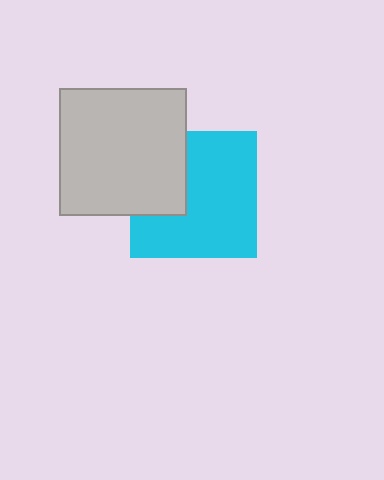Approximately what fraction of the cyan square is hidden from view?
Roughly 30% of the cyan square is hidden behind the light gray square.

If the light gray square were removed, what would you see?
You would see the complete cyan square.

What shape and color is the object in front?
The object in front is a light gray square.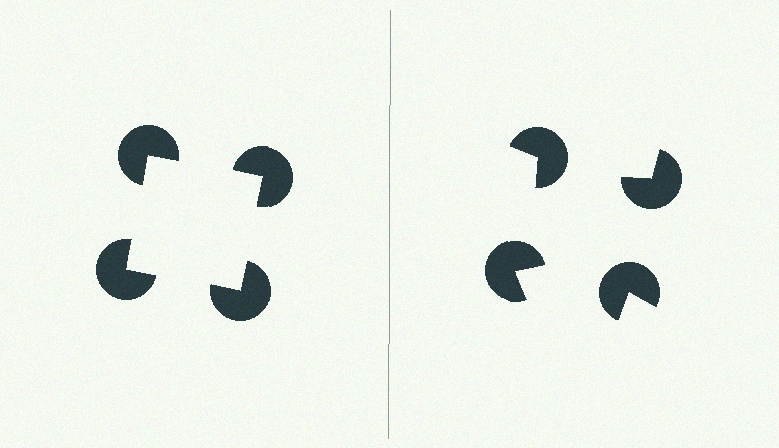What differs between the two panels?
The pac-man discs are positioned identically on both sides; only the wedge orientations differ. On the left they align to a square; on the right they are misaligned.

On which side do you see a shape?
An illusory square appears on the left side. On the right side the wedge cuts are rotated, so no coherent shape forms.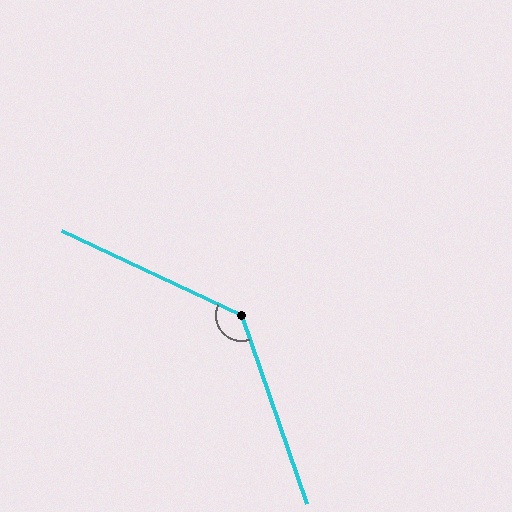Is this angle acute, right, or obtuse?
It is obtuse.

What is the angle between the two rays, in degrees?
Approximately 134 degrees.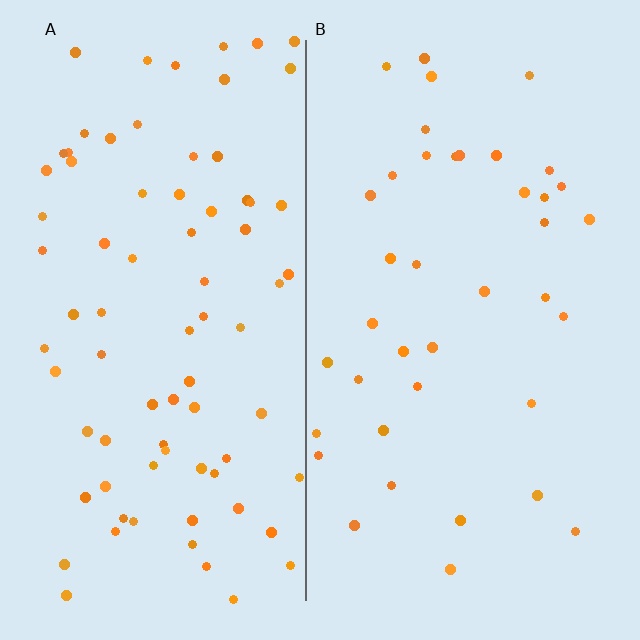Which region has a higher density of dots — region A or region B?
A (the left).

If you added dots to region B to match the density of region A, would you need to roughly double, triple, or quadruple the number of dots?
Approximately double.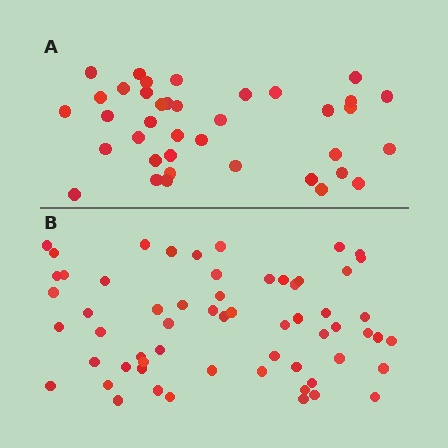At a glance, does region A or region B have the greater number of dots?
Region B (the bottom region) has more dots.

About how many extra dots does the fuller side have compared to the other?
Region B has approximately 20 more dots than region A.